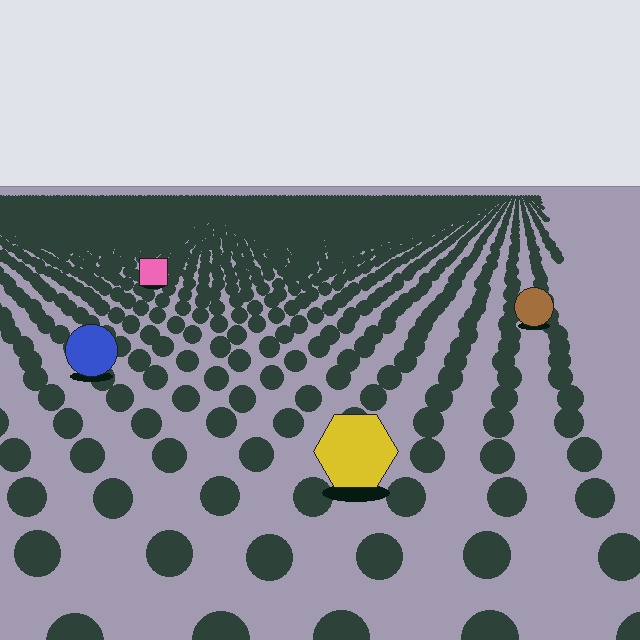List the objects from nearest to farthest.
From nearest to farthest: the yellow hexagon, the blue circle, the brown circle, the pink square.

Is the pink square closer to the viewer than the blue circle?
No. The blue circle is closer — you can tell from the texture gradient: the ground texture is coarser near it.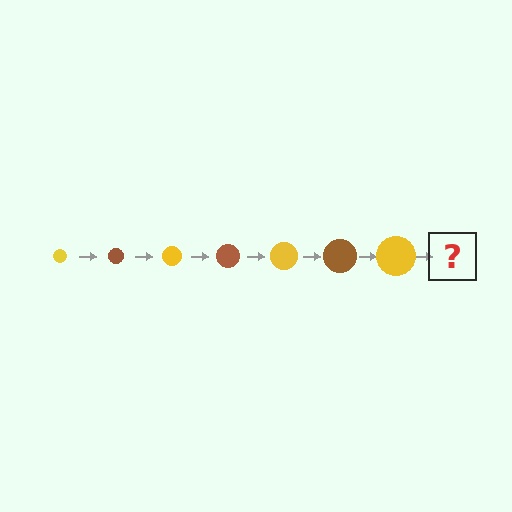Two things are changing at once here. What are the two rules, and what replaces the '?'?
The two rules are that the circle grows larger each step and the color cycles through yellow and brown. The '?' should be a brown circle, larger than the previous one.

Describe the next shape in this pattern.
It should be a brown circle, larger than the previous one.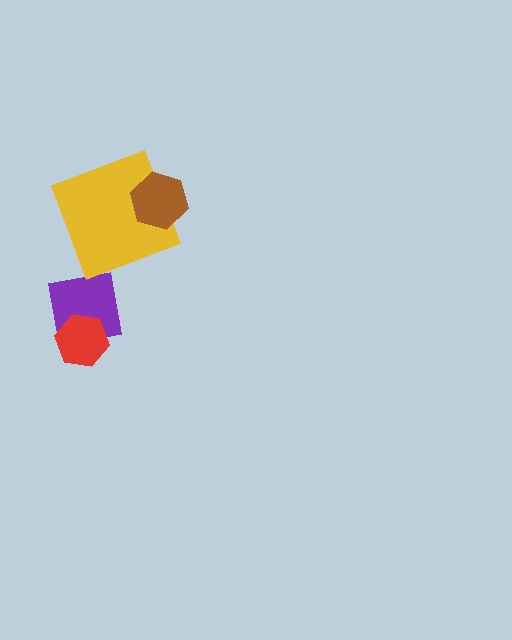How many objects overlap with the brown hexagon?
1 object overlaps with the brown hexagon.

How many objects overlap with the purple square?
1 object overlaps with the purple square.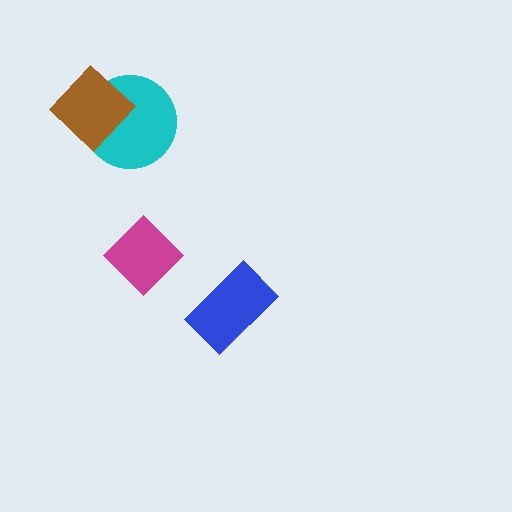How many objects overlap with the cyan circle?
1 object overlaps with the cyan circle.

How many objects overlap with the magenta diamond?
0 objects overlap with the magenta diamond.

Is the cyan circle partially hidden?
Yes, it is partially covered by another shape.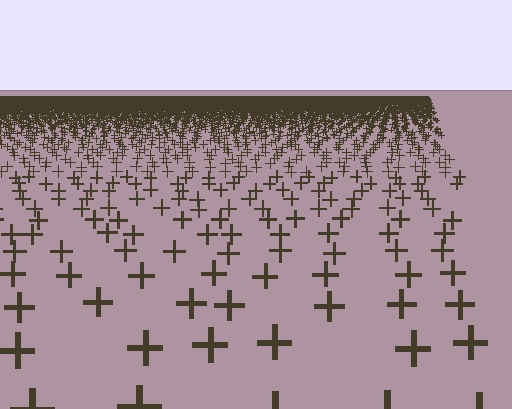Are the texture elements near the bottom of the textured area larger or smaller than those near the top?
Larger. Near the bottom, elements are closer to the viewer and appear at a bigger on-screen size.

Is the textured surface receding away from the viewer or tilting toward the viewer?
The surface is receding away from the viewer. Texture elements get smaller and denser toward the top.